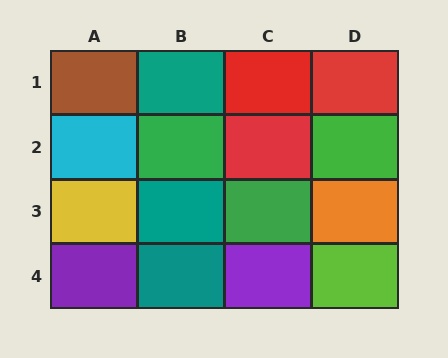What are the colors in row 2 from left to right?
Cyan, green, red, green.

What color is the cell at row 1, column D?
Red.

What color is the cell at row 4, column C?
Purple.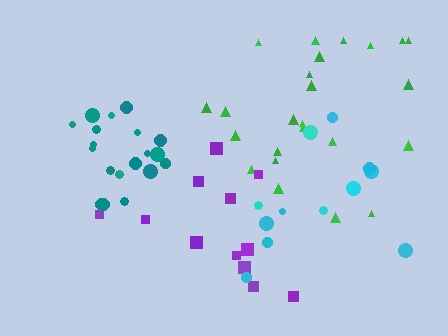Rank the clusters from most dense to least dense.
teal, green, cyan, purple.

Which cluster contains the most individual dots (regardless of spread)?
Green (25).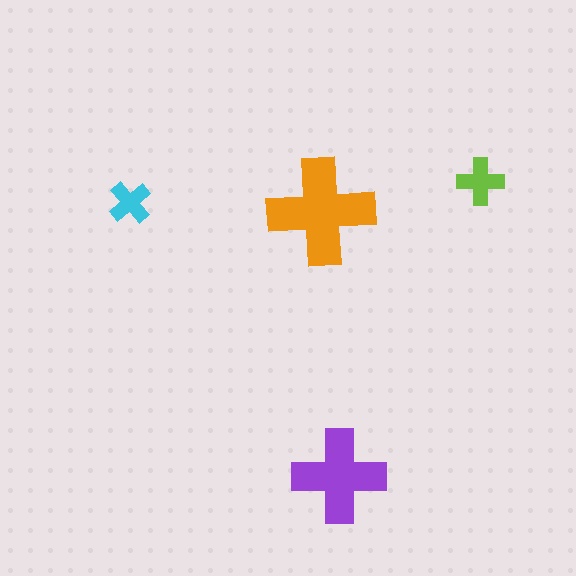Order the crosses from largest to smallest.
the orange one, the purple one, the lime one, the cyan one.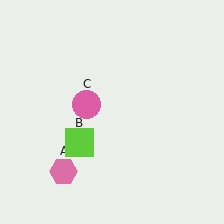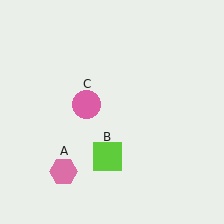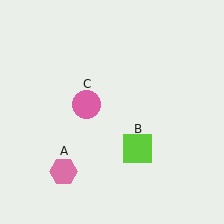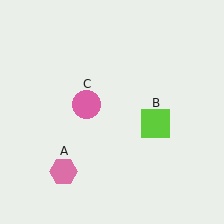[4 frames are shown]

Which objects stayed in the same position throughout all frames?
Pink hexagon (object A) and pink circle (object C) remained stationary.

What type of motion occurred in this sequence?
The lime square (object B) rotated counterclockwise around the center of the scene.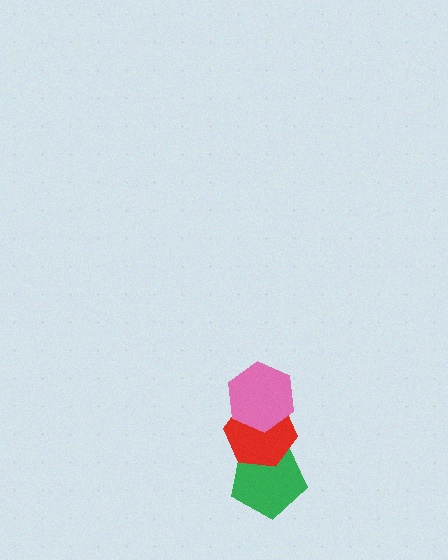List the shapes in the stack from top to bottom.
From top to bottom: the pink hexagon, the red hexagon, the green pentagon.